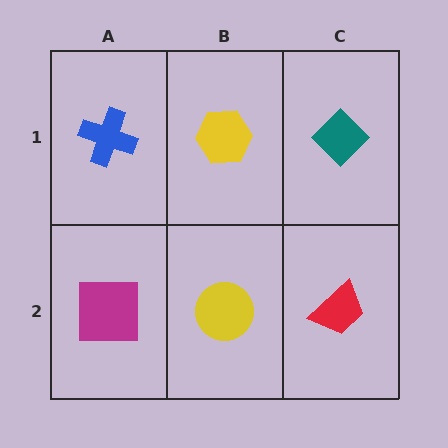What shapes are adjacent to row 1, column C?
A red trapezoid (row 2, column C), a yellow hexagon (row 1, column B).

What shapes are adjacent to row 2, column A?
A blue cross (row 1, column A), a yellow circle (row 2, column B).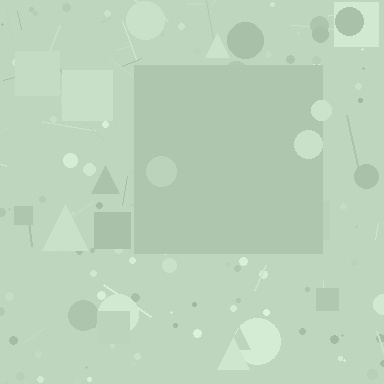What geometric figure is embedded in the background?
A square is embedded in the background.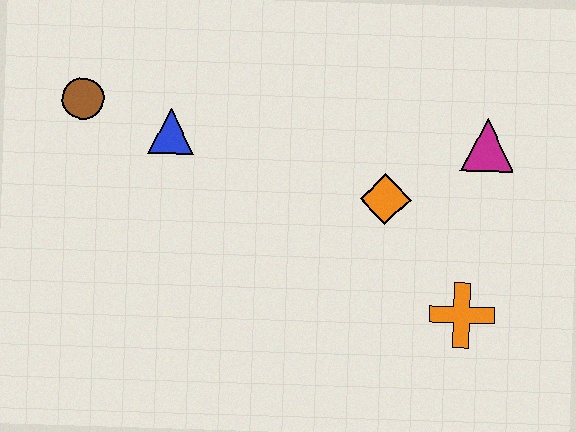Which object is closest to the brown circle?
The blue triangle is closest to the brown circle.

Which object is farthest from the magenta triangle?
The brown circle is farthest from the magenta triangle.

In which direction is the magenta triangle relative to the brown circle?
The magenta triangle is to the right of the brown circle.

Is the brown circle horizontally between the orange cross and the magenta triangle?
No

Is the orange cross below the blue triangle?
Yes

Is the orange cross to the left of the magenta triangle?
Yes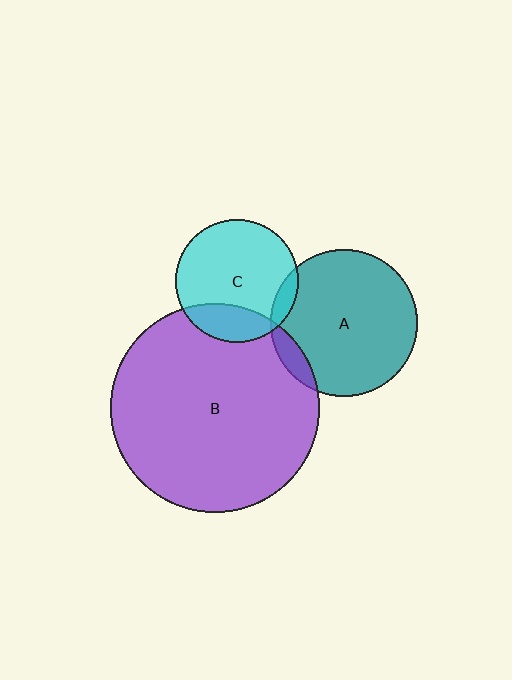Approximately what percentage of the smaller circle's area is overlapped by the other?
Approximately 10%.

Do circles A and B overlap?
Yes.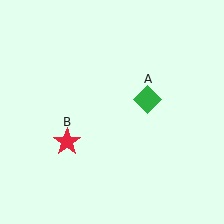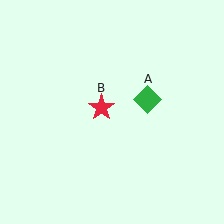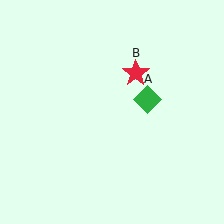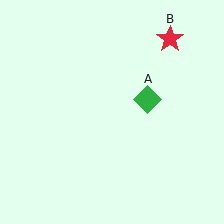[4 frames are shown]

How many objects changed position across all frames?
1 object changed position: red star (object B).